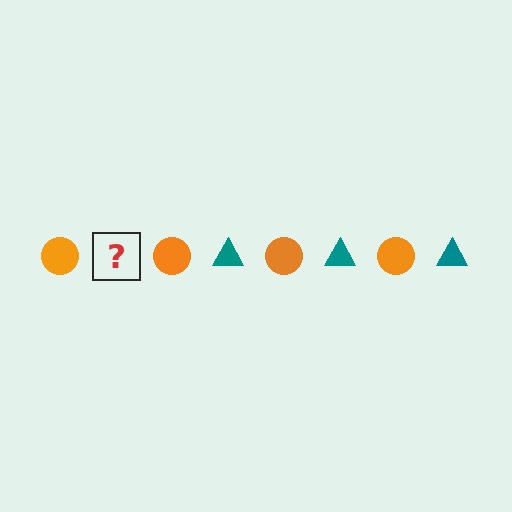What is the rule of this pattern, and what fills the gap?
The rule is that the pattern alternates between orange circle and teal triangle. The gap should be filled with a teal triangle.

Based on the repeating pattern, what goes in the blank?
The blank should be a teal triangle.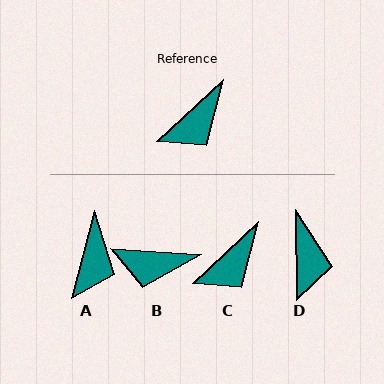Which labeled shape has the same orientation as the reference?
C.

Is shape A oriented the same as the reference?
No, it is off by about 32 degrees.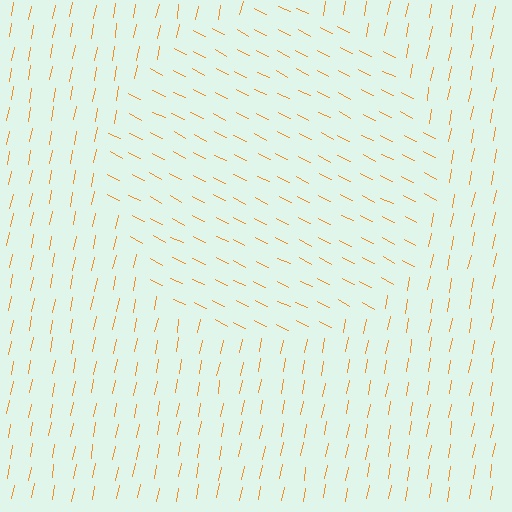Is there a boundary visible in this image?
Yes, there is a texture boundary formed by a change in line orientation.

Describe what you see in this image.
The image is filled with small orange line segments. A circle region in the image has lines oriented differently from the surrounding lines, creating a visible texture boundary.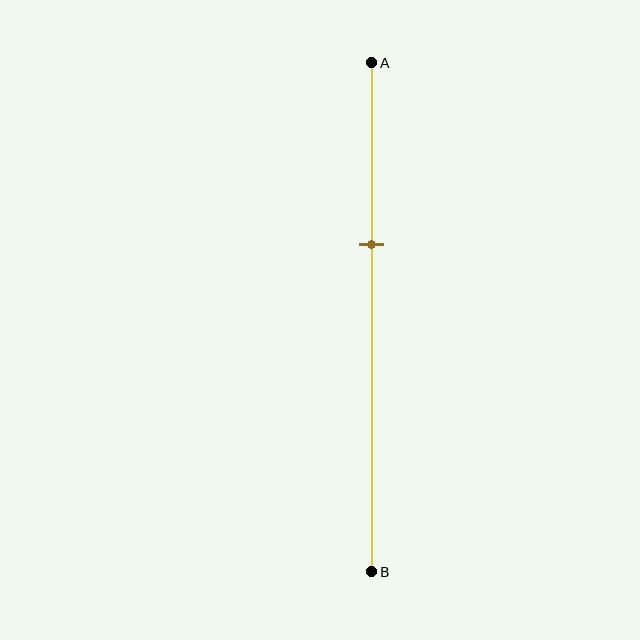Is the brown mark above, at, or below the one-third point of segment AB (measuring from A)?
The brown mark is approximately at the one-third point of segment AB.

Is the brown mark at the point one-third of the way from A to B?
Yes, the mark is approximately at the one-third point.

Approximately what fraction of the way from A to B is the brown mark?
The brown mark is approximately 35% of the way from A to B.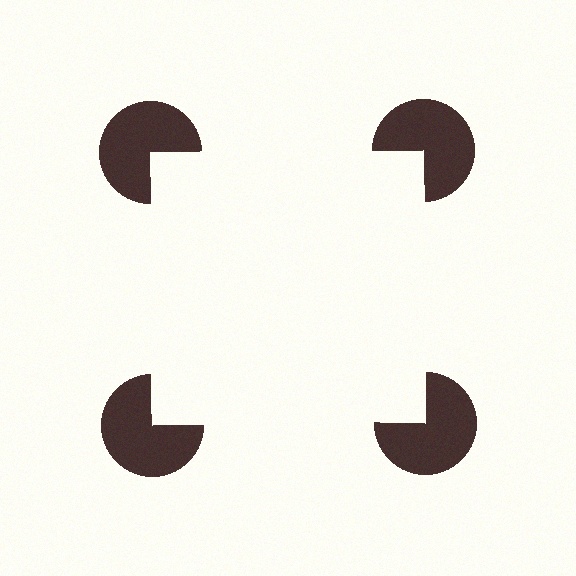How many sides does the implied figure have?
4 sides.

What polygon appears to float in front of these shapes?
An illusory square — its edges are inferred from the aligned wedge cuts in the pac-man discs, not physically drawn.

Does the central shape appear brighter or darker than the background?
It typically appears slightly brighter than the background, even though no actual brightness change is drawn.